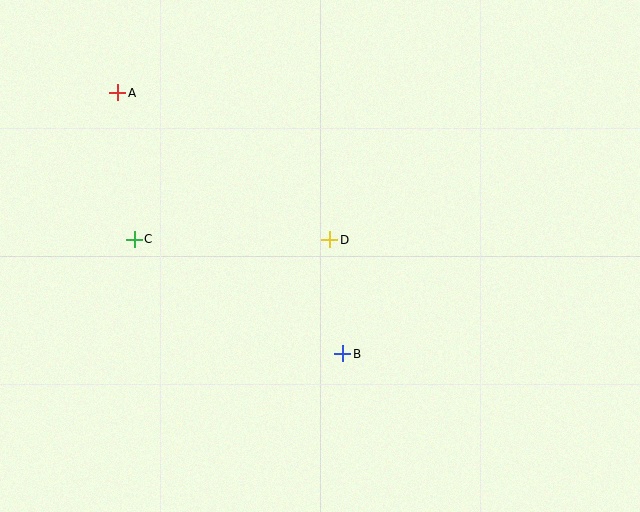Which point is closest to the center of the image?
Point D at (330, 240) is closest to the center.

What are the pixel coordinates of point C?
Point C is at (134, 239).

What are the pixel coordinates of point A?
Point A is at (118, 93).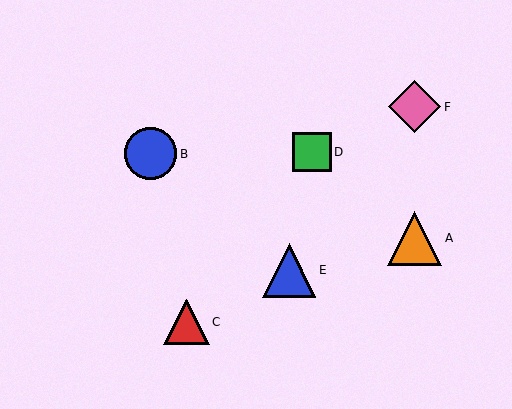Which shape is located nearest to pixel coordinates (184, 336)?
The red triangle (labeled C) at (186, 322) is nearest to that location.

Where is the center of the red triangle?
The center of the red triangle is at (186, 322).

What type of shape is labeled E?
Shape E is a blue triangle.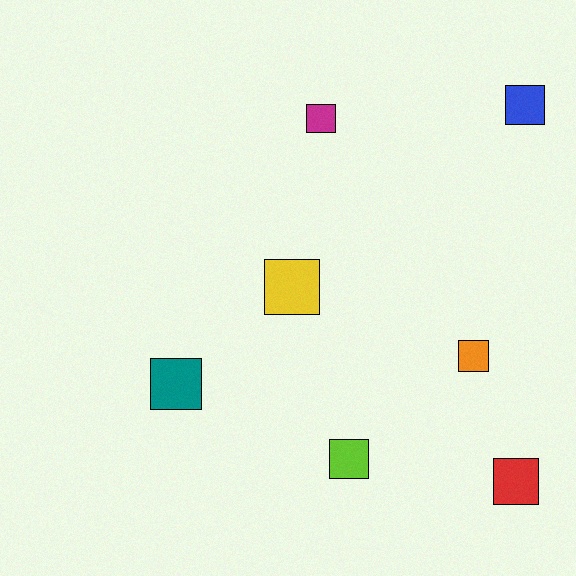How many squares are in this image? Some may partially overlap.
There are 7 squares.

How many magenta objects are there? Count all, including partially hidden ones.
There is 1 magenta object.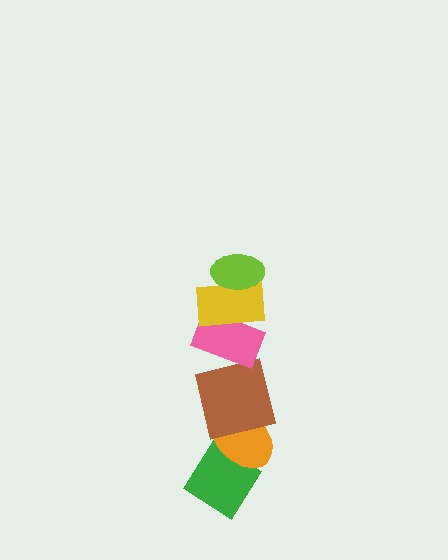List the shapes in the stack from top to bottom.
From top to bottom: the lime ellipse, the yellow rectangle, the pink rectangle, the brown square, the orange ellipse, the green diamond.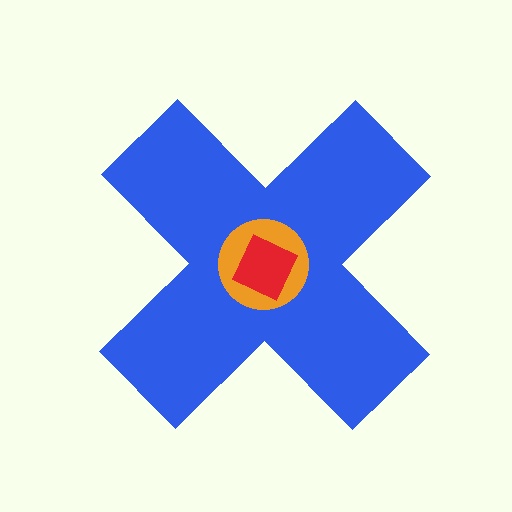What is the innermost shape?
The red square.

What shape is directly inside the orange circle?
The red square.